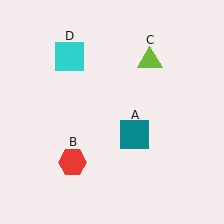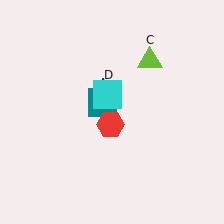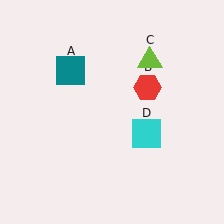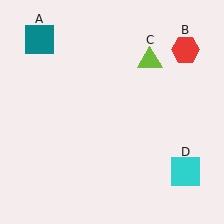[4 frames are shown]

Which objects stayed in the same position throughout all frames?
Lime triangle (object C) remained stationary.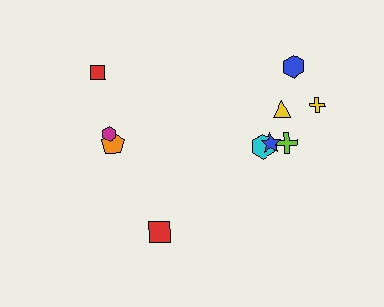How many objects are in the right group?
There are 6 objects.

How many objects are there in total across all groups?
There are 10 objects.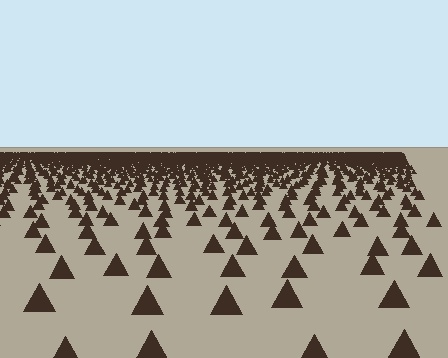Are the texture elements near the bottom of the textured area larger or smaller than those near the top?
Larger. Near the bottom, elements are closer to the viewer and appear at a bigger on-screen size.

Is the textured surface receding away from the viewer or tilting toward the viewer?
The surface is receding away from the viewer. Texture elements get smaller and denser toward the top.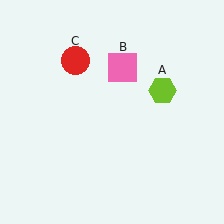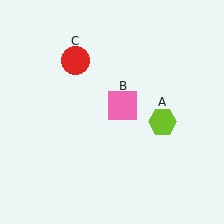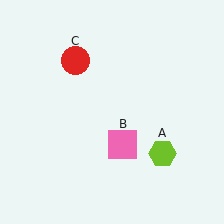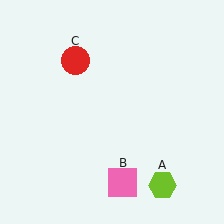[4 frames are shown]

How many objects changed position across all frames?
2 objects changed position: lime hexagon (object A), pink square (object B).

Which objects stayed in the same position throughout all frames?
Red circle (object C) remained stationary.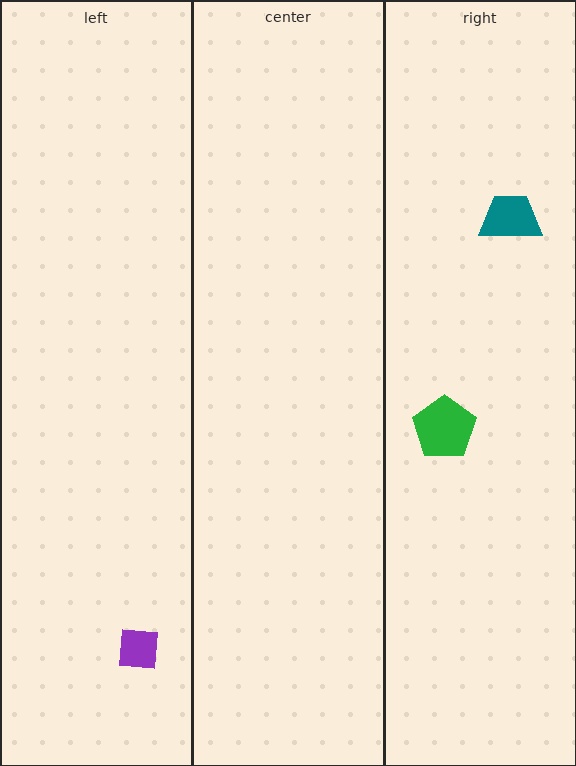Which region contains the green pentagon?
The right region.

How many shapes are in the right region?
2.